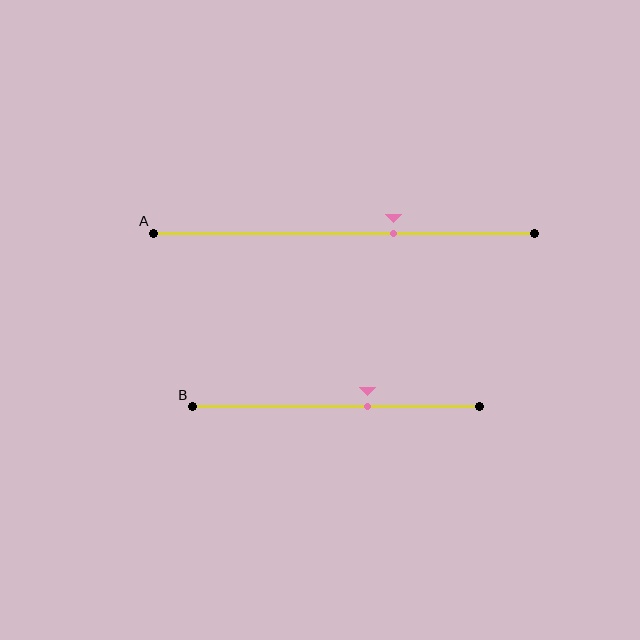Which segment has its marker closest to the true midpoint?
Segment B has its marker closest to the true midpoint.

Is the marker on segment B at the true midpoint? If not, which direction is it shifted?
No, the marker on segment B is shifted to the right by about 11% of the segment length.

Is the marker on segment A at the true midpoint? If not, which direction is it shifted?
No, the marker on segment A is shifted to the right by about 13% of the segment length.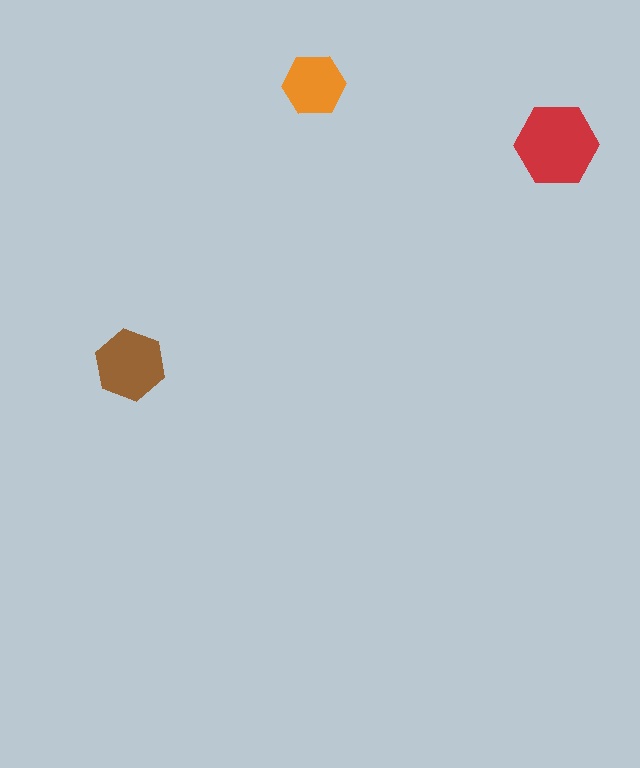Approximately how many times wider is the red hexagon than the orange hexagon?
About 1.5 times wider.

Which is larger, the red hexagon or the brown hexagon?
The red one.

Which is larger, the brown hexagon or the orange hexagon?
The brown one.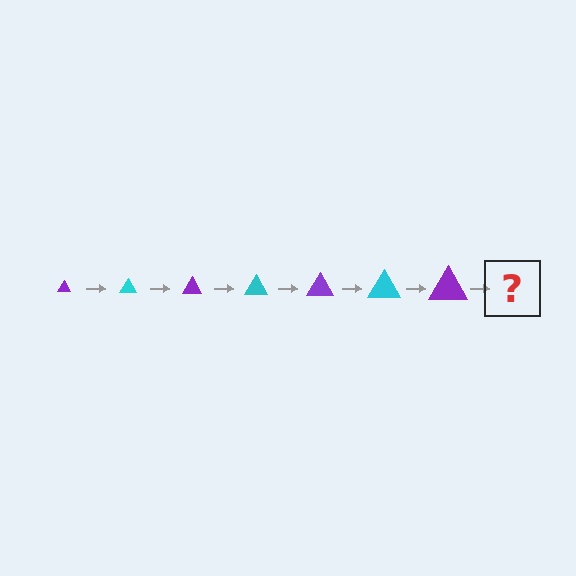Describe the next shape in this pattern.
It should be a cyan triangle, larger than the previous one.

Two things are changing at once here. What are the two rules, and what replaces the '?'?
The two rules are that the triangle grows larger each step and the color cycles through purple and cyan. The '?' should be a cyan triangle, larger than the previous one.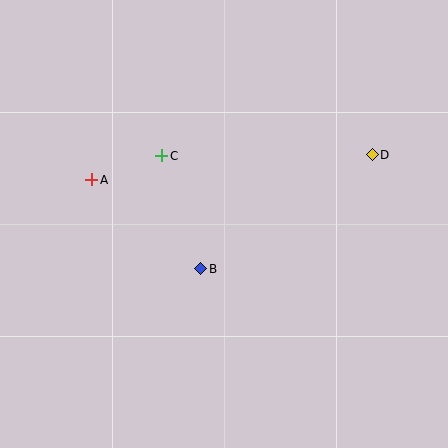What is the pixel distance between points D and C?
The distance between D and C is 210 pixels.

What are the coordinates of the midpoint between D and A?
The midpoint between D and A is at (232, 167).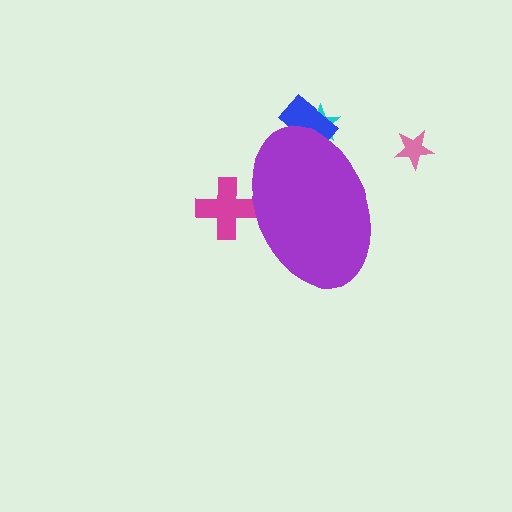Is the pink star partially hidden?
No, the pink star is fully visible.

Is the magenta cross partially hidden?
Yes, the magenta cross is partially hidden behind the purple ellipse.